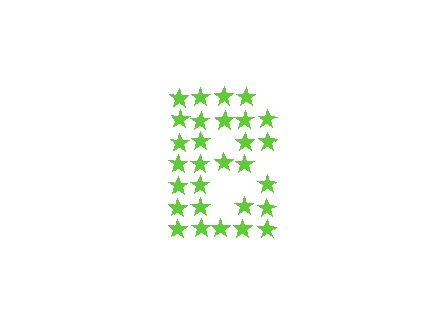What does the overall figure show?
The overall figure shows the letter B.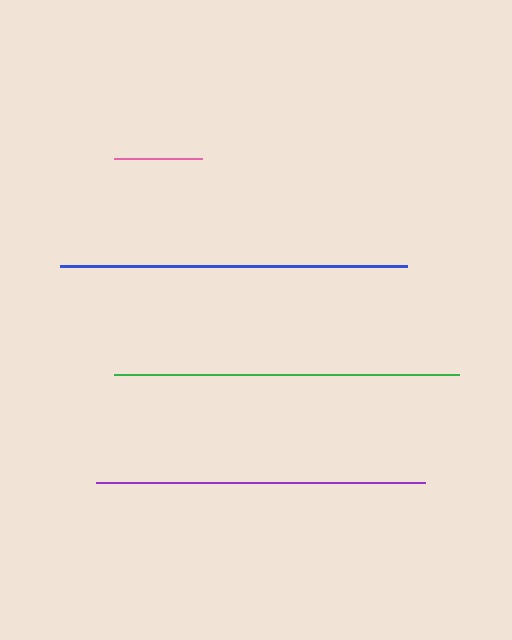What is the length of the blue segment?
The blue segment is approximately 346 pixels long.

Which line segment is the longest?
The blue line is the longest at approximately 346 pixels.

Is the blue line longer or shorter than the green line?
The blue line is longer than the green line.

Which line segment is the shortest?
The pink line is the shortest at approximately 88 pixels.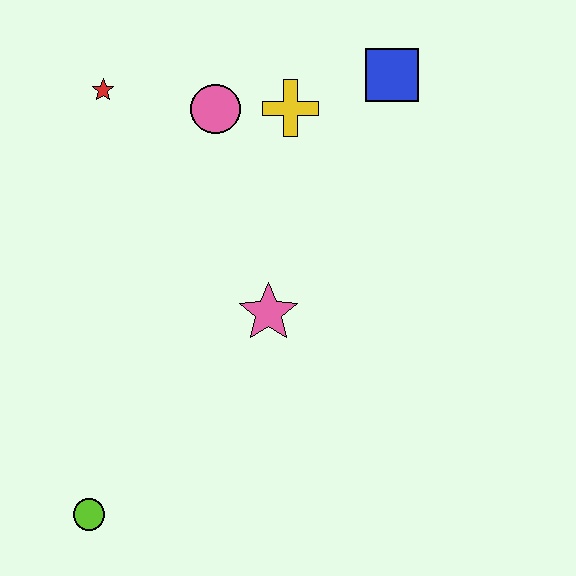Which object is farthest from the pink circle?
The lime circle is farthest from the pink circle.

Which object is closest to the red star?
The pink circle is closest to the red star.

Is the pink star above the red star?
No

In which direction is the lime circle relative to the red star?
The lime circle is below the red star.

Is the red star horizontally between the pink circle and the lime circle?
Yes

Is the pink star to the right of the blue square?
No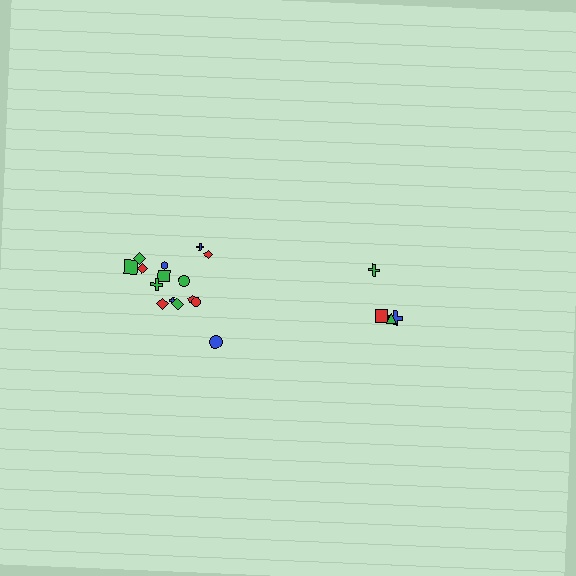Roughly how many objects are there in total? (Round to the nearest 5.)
Roughly 20 objects in total.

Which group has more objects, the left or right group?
The left group.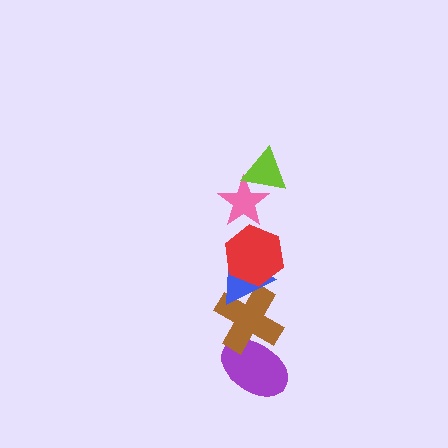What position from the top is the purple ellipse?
The purple ellipse is 6th from the top.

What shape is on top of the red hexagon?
The pink star is on top of the red hexagon.